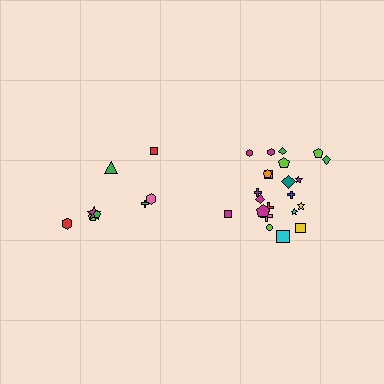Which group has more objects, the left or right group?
The right group.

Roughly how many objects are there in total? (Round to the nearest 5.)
Roughly 30 objects in total.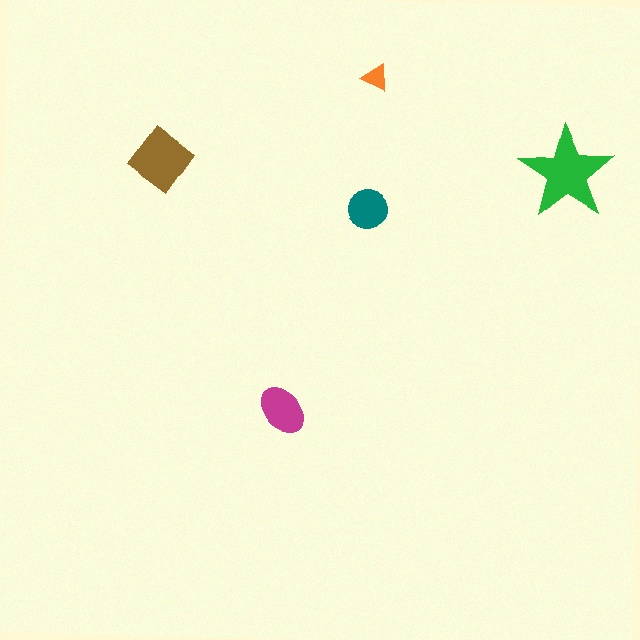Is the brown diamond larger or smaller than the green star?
Smaller.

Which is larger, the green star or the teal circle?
The green star.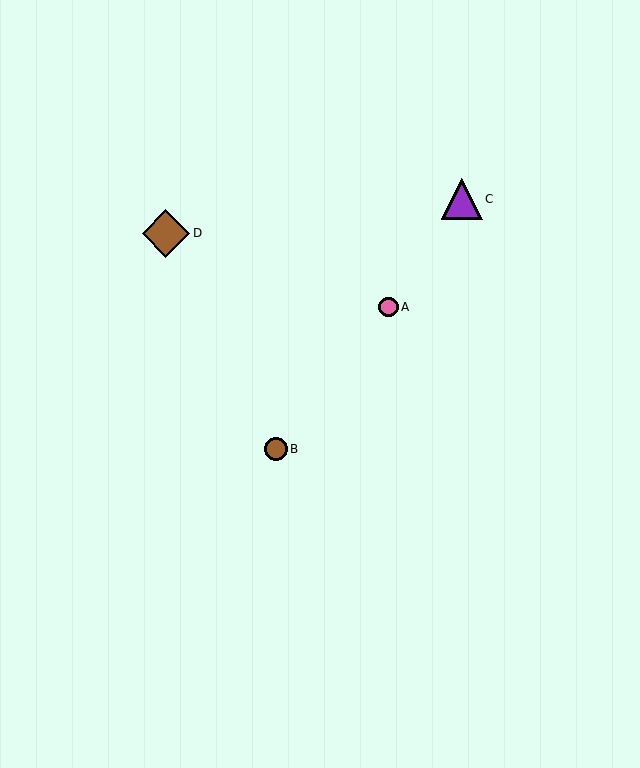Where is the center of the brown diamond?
The center of the brown diamond is at (166, 233).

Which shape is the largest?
The brown diamond (labeled D) is the largest.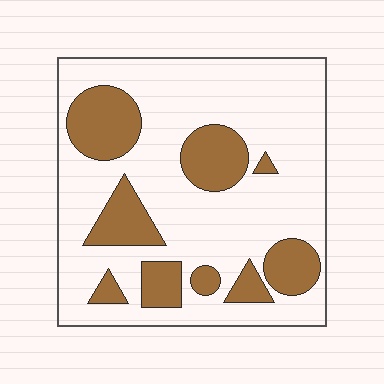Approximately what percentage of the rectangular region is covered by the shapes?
Approximately 25%.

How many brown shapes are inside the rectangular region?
9.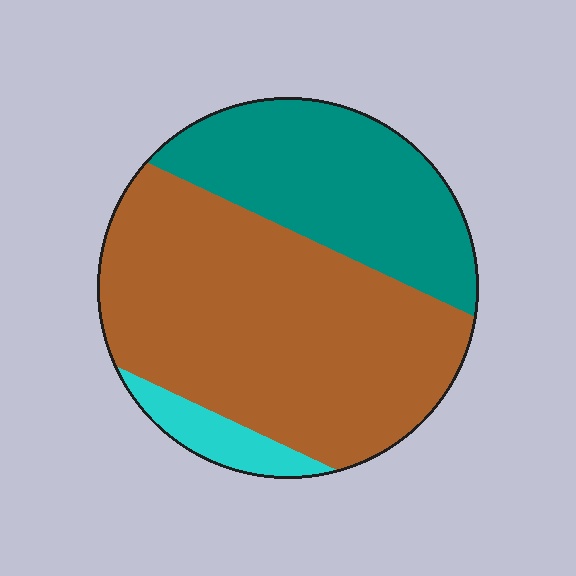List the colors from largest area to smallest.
From largest to smallest: brown, teal, cyan.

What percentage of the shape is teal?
Teal takes up about one third (1/3) of the shape.